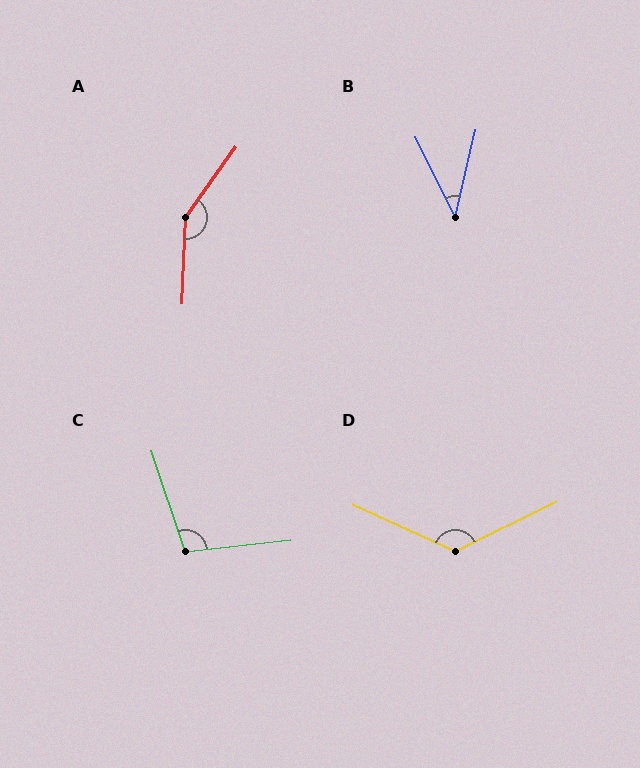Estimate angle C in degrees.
Approximately 102 degrees.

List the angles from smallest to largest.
B (39°), C (102°), D (130°), A (147°).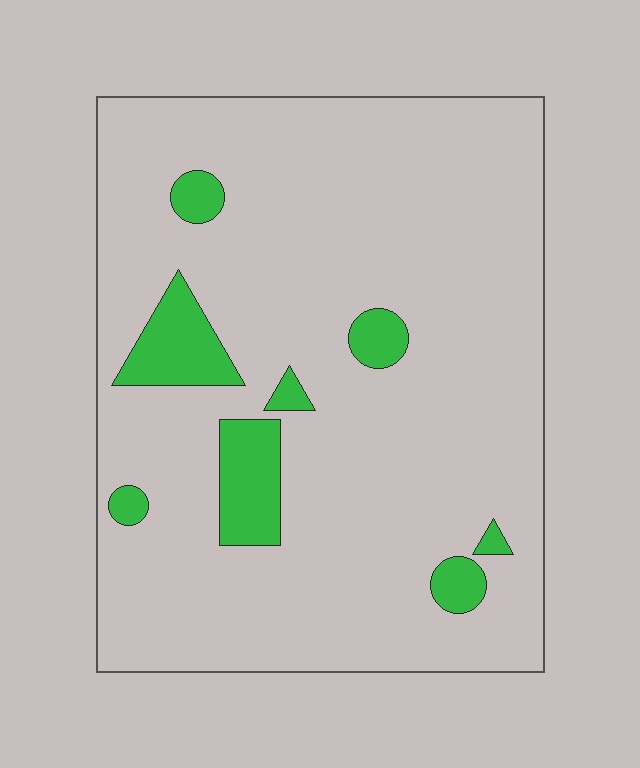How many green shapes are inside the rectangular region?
8.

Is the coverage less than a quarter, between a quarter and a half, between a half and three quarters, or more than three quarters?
Less than a quarter.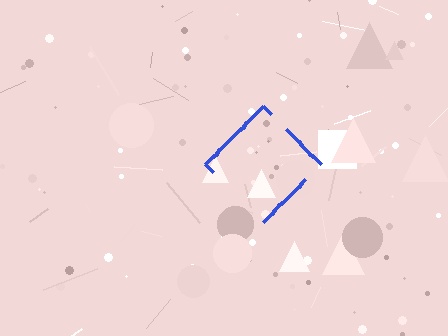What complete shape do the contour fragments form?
The contour fragments form a diamond.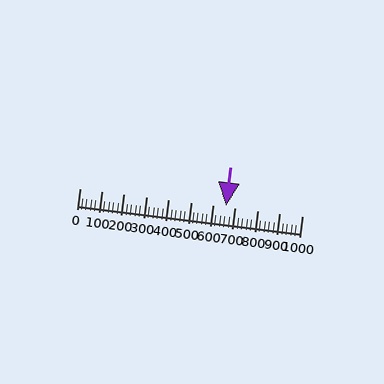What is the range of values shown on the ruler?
The ruler shows values from 0 to 1000.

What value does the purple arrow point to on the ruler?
The purple arrow points to approximately 660.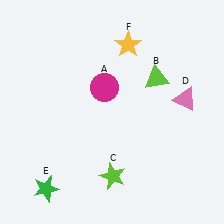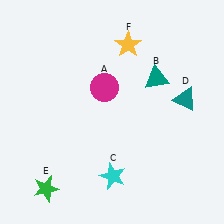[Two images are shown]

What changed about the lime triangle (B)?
In Image 1, B is lime. In Image 2, it changed to teal.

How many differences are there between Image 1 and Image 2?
There are 3 differences between the two images.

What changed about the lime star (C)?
In Image 1, C is lime. In Image 2, it changed to cyan.